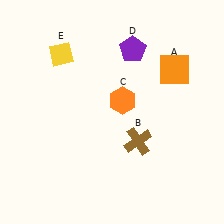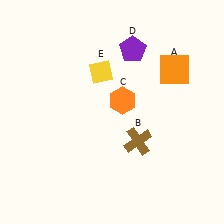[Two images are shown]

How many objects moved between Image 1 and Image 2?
1 object moved between the two images.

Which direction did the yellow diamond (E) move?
The yellow diamond (E) moved right.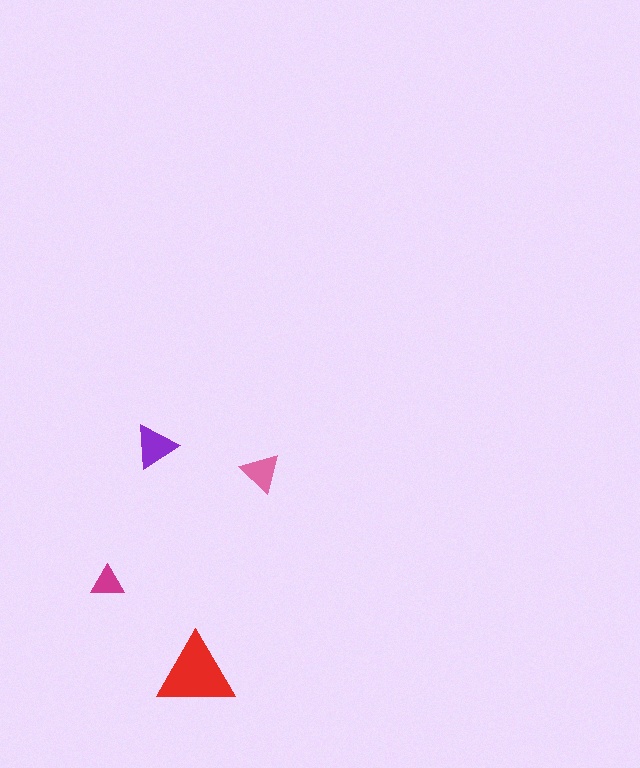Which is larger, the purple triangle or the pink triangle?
The purple one.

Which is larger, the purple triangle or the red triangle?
The red one.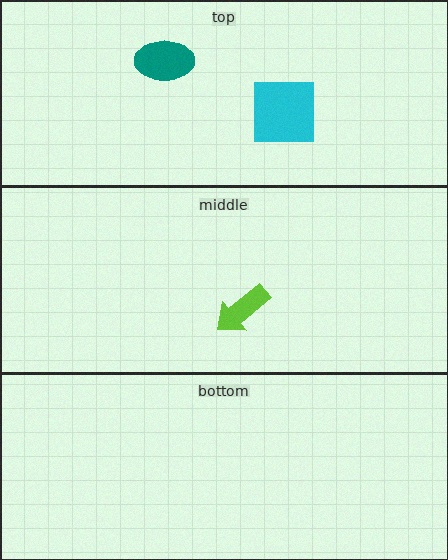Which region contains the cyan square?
The top region.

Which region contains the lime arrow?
The middle region.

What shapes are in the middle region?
The lime arrow.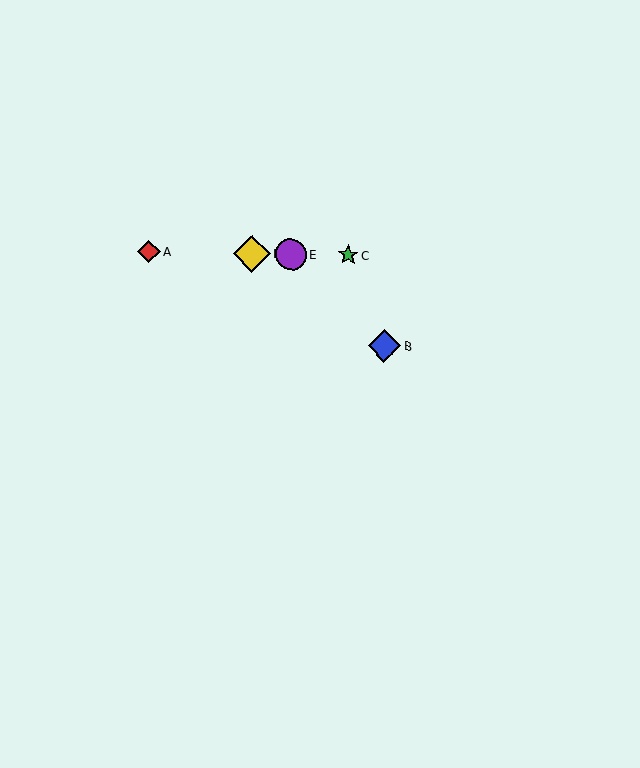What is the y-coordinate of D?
Object D is at y≈253.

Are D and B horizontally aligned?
No, D is at y≈253 and B is at y≈346.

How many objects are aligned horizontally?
4 objects (A, C, D, E) are aligned horizontally.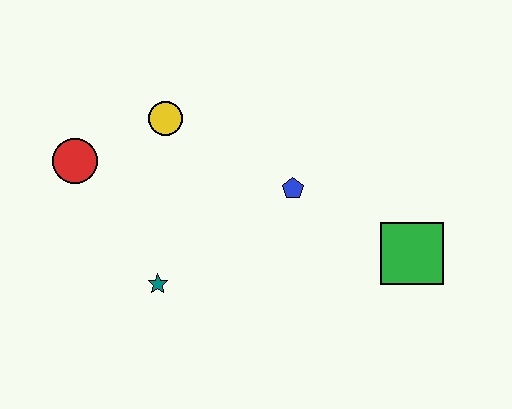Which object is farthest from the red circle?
The green square is farthest from the red circle.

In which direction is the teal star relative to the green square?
The teal star is to the left of the green square.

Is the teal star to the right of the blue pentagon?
No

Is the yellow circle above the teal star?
Yes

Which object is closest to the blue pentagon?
The green square is closest to the blue pentagon.